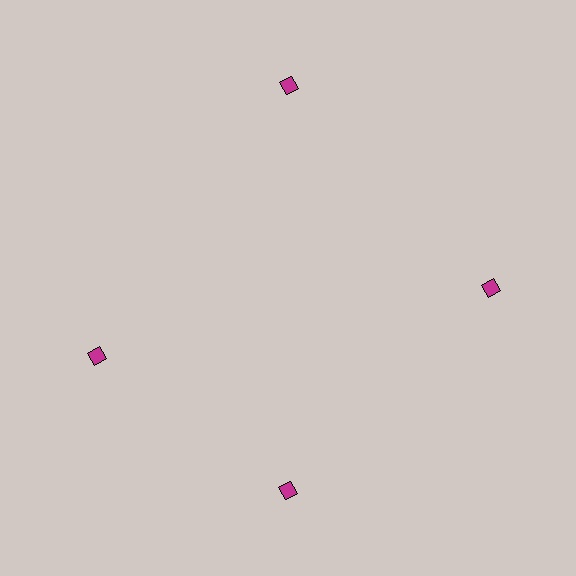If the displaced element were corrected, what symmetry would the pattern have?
It would have 4-fold rotational symmetry — the pattern would map onto itself every 90 degrees.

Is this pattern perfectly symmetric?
No. The 4 magenta diamonds are arranged in a ring, but one element near the 9 o'clock position is rotated out of alignment along the ring, breaking the 4-fold rotational symmetry.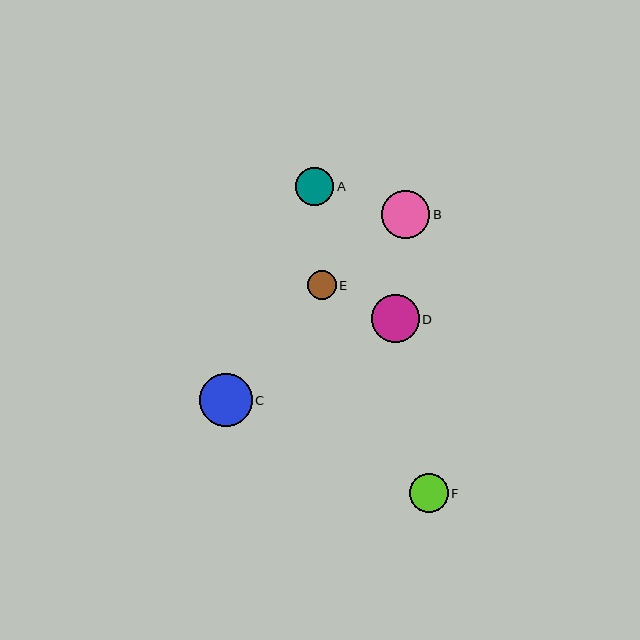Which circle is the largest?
Circle C is the largest with a size of approximately 53 pixels.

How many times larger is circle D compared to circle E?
Circle D is approximately 1.7 times the size of circle E.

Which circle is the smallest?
Circle E is the smallest with a size of approximately 29 pixels.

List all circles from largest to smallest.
From largest to smallest: C, B, D, F, A, E.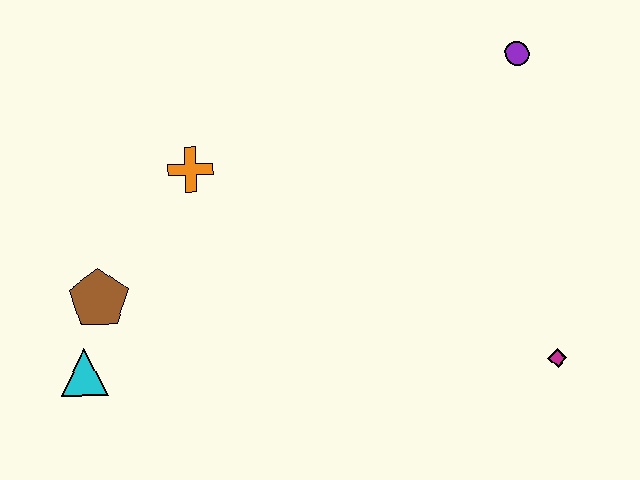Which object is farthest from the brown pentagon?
The purple circle is farthest from the brown pentagon.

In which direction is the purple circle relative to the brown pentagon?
The purple circle is to the right of the brown pentagon.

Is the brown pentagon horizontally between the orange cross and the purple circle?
No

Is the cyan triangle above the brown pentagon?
No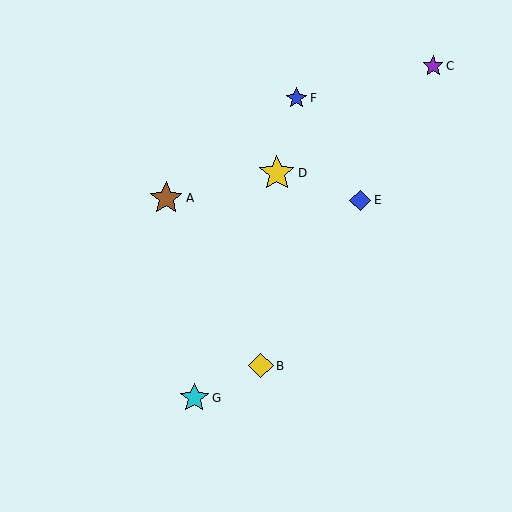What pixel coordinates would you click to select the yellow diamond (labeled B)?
Click at (261, 366) to select the yellow diamond B.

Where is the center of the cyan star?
The center of the cyan star is at (194, 398).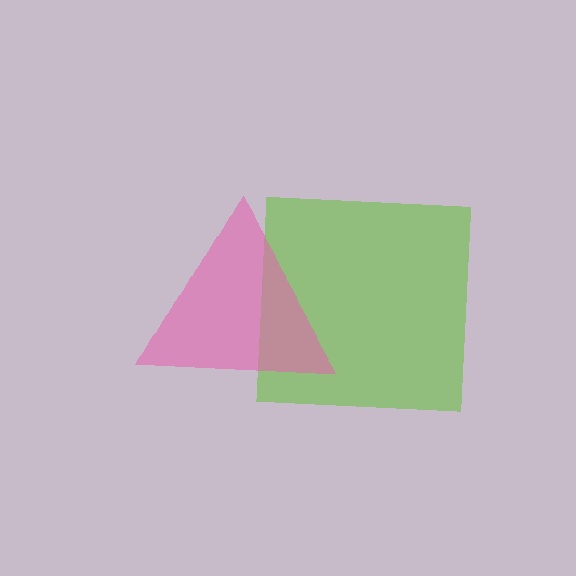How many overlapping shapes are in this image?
There are 2 overlapping shapes in the image.